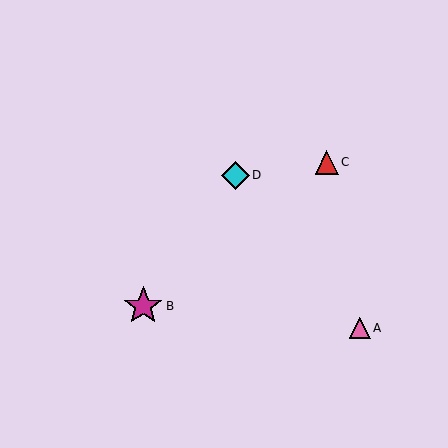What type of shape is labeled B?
Shape B is a magenta star.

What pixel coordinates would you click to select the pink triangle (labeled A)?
Click at (360, 328) to select the pink triangle A.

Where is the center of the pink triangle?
The center of the pink triangle is at (360, 328).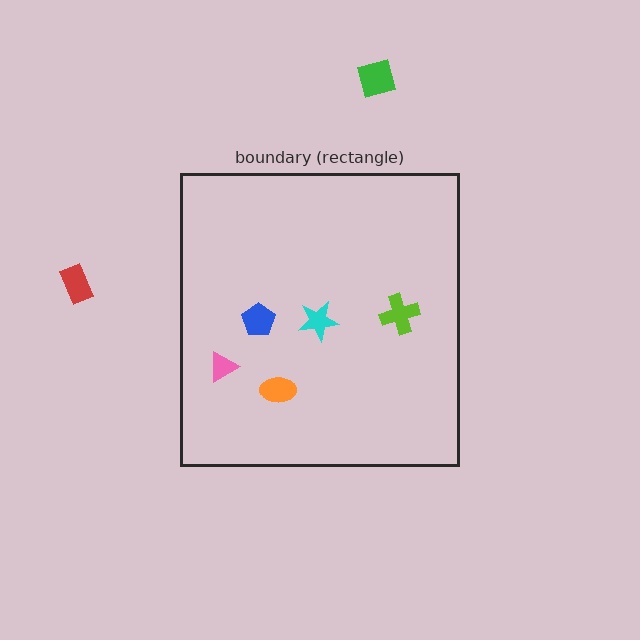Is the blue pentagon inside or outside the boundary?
Inside.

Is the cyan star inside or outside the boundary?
Inside.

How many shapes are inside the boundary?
5 inside, 2 outside.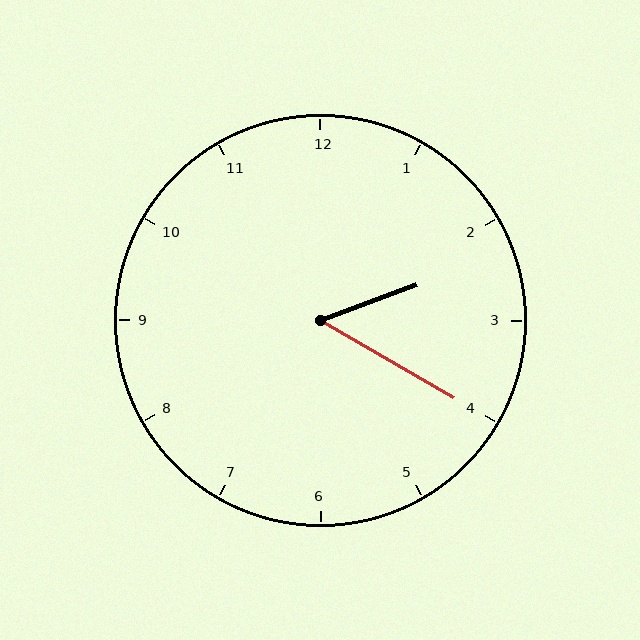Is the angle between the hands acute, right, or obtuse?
It is acute.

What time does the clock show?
2:20.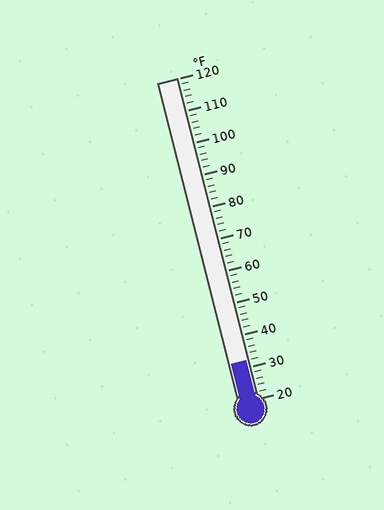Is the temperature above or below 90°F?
The temperature is below 90°F.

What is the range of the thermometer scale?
The thermometer scale ranges from 20°F to 120°F.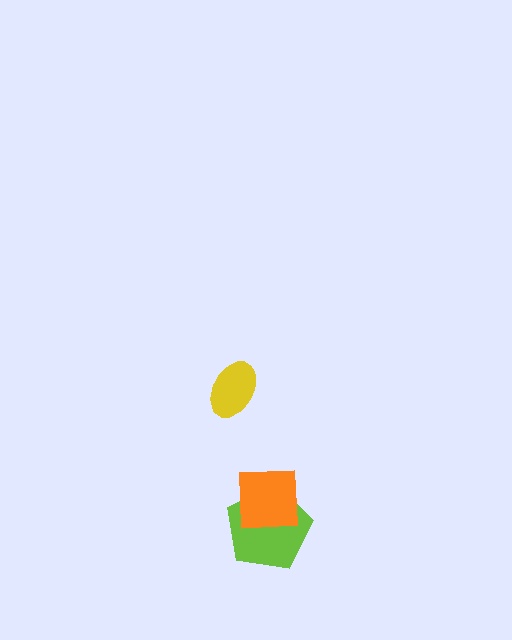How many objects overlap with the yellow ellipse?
0 objects overlap with the yellow ellipse.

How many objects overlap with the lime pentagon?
1 object overlaps with the lime pentagon.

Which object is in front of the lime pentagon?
The orange square is in front of the lime pentagon.